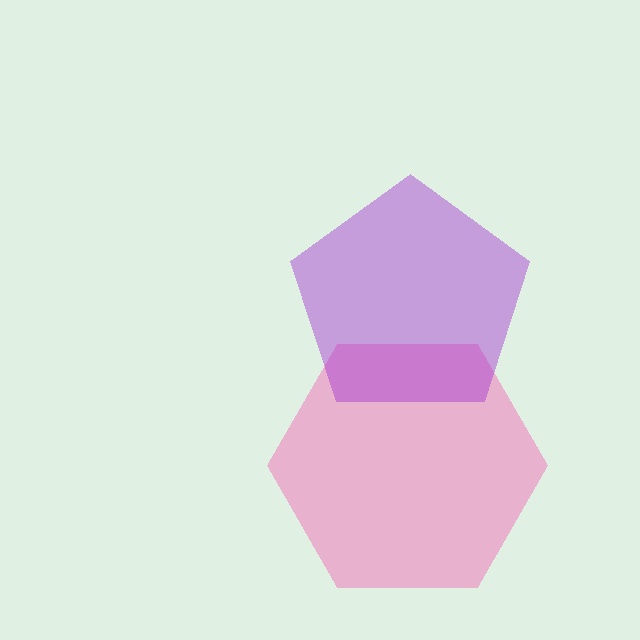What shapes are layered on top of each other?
The layered shapes are: a pink hexagon, a purple pentagon.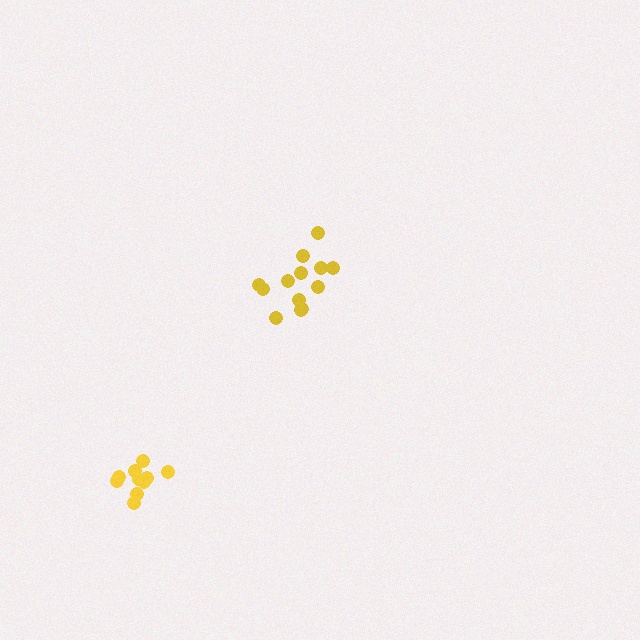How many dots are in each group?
Group 1: 13 dots, Group 2: 11 dots (24 total).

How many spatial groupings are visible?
There are 2 spatial groupings.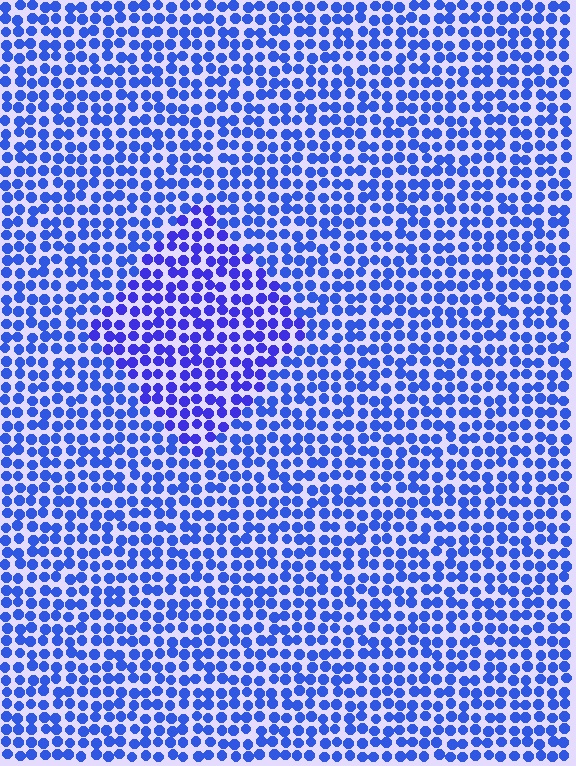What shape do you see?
I see a diamond.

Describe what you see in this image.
The image is filled with small blue elements in a uniform arrangement. A diamond-shaped region is visible where the elements are tinted to a slightly different hue, forming a subtle color boundary.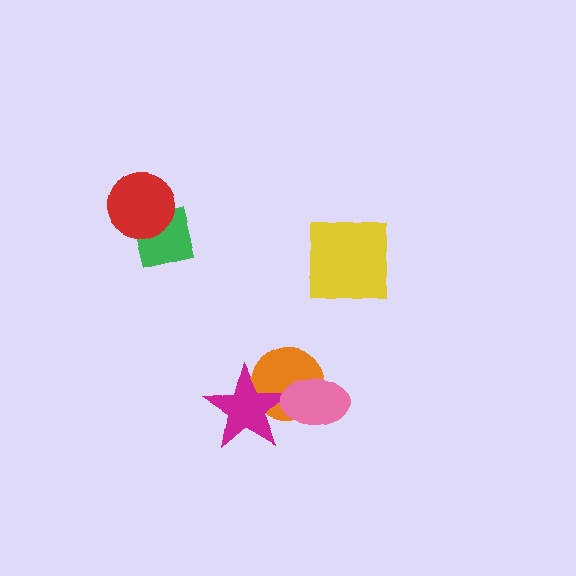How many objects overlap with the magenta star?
2 objects overlap with the magenta star.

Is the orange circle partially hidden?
Yes, it is partially covered by another shape.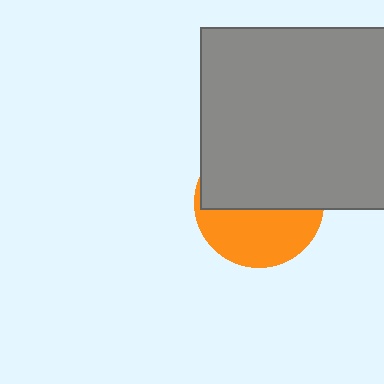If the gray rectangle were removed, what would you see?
You would see the complete orange circle.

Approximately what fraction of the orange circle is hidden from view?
Roughly 55% of the orange circle is hidden behind the gray rectangle.